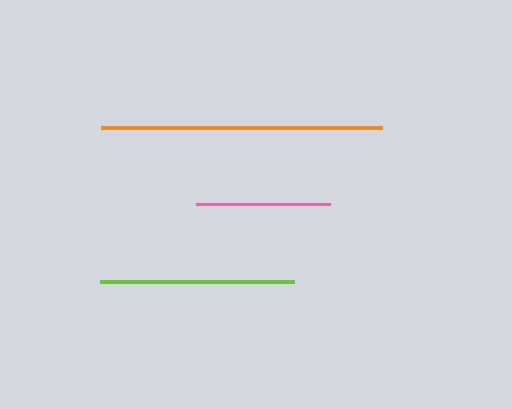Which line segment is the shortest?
The pink line is the shortest at approximately 134 pixels.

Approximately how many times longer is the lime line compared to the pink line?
The lime line is approximately 1.4 times the length of the pink line.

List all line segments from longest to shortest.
From longest to shortest: orange, lime, pink.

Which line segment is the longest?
The orange line is the longest at approximately 282 pixels.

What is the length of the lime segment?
The lime segment is approximately 194 pixels long.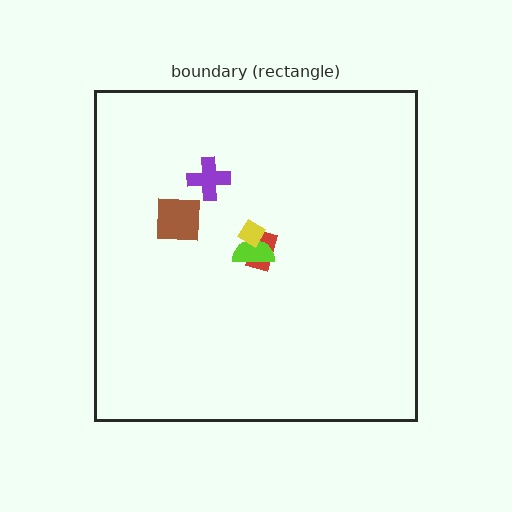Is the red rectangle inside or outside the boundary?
Inside.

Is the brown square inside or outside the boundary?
Inside.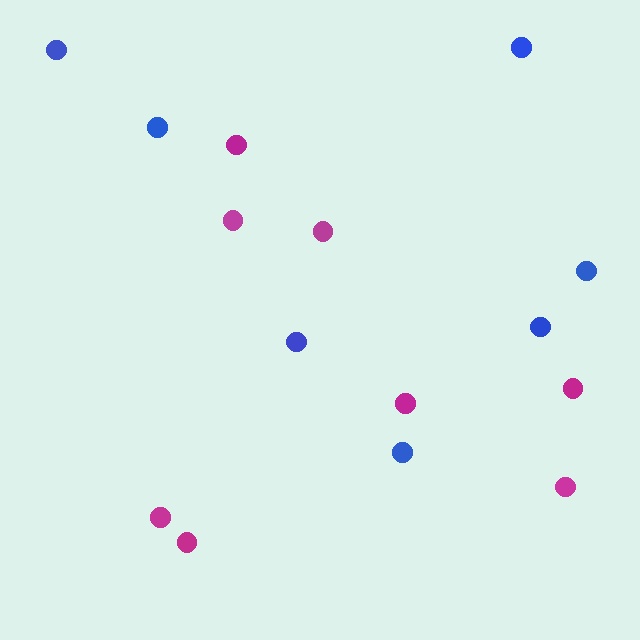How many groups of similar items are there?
There are 2 groups: one group of blue circles (7) and one group of magenta circles (8).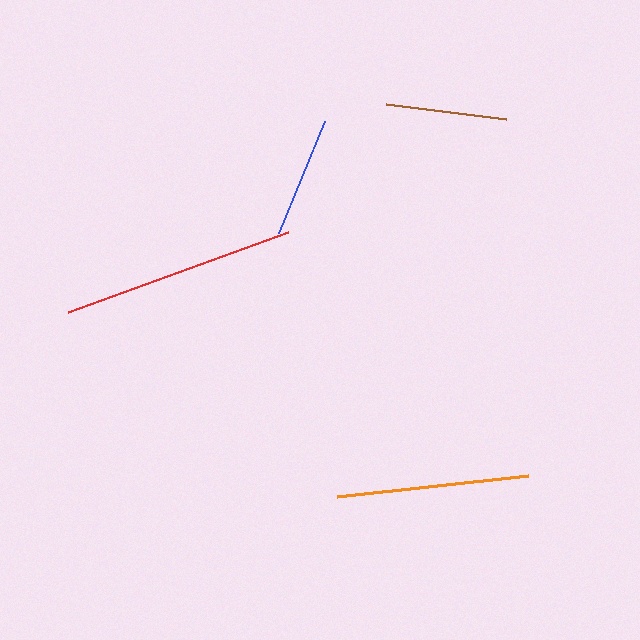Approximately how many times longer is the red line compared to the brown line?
The red line is approximately 1.9 times the length of the brown line.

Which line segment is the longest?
The red line is the longest at approximately 234 pixels.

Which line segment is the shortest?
The blue line is the shortest at approximately 121 pixels.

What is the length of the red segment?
The red segment is approximately 234 pixels long.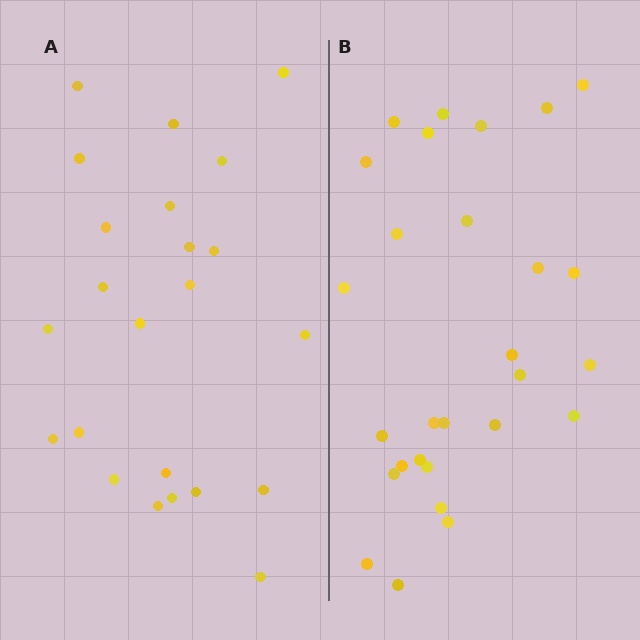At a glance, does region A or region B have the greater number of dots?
Region B (the right region) has more dots.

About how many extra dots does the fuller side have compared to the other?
Region B has about 5 more dots than region A.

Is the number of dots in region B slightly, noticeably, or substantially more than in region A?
Region B has only slightly more — the two regions are fairly close. The ratio is roughly 1.2 to 1.